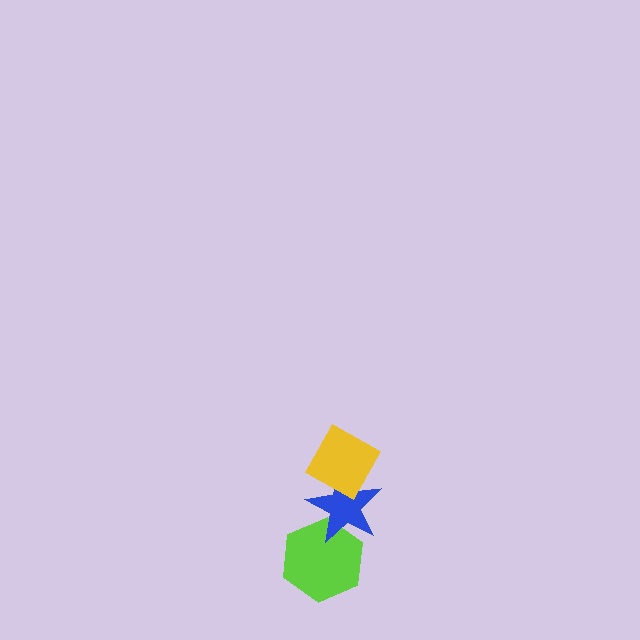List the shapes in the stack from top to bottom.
From top to bottom: the yellow diamond, the blue star, the lime hexagon.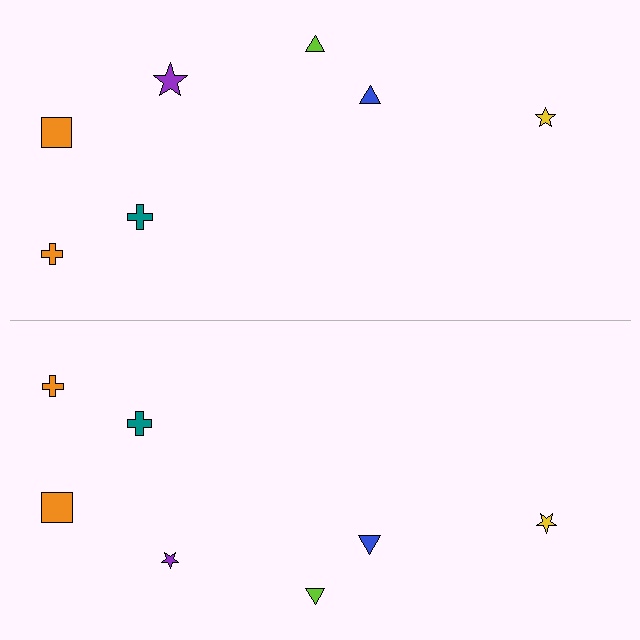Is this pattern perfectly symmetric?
No, the pattern is not perfectly symmetric. The purple star on the bottom side has a different size than its mirror counterpart.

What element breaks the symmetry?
The purple star on the bottom side has a different size than its mirror counterpart.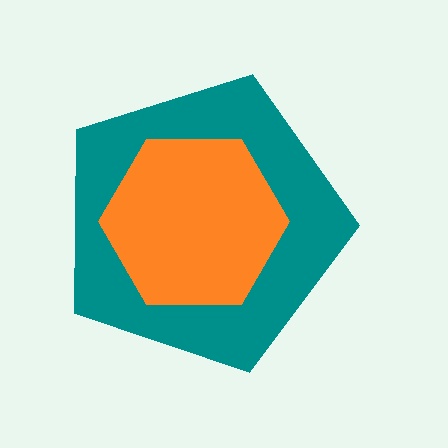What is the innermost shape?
The orange hexagon.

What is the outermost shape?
The teal pentagon.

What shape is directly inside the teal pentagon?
The orange hexagon.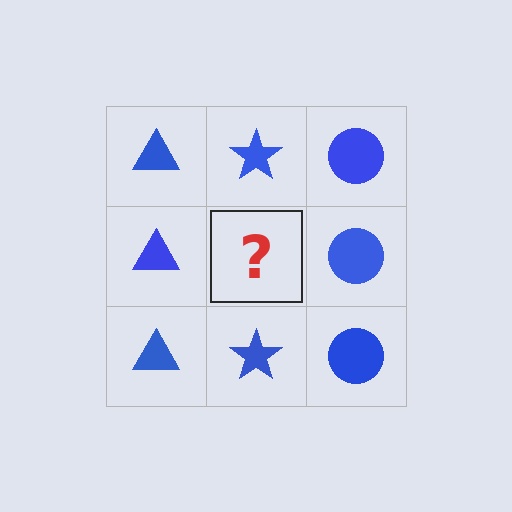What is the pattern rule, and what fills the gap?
The rule is that each column has a consistent shape. The gap should be filled with a blue star.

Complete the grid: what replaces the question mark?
The question mark should be replaced with a blue star.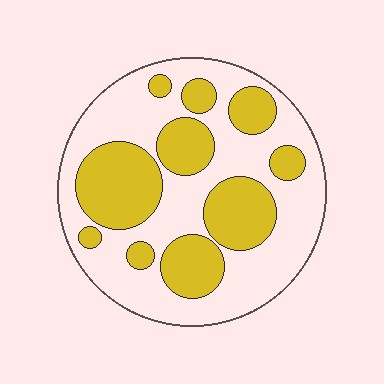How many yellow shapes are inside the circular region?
10.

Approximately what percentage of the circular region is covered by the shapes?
Approximately 40%.